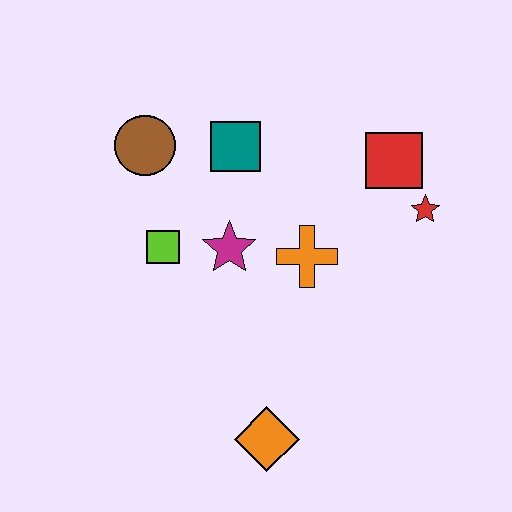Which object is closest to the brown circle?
The teal square is closest to the brown circle.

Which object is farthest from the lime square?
The red star is farthest from the lime square.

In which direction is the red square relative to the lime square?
The red square is to the right of the lime square.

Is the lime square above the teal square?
No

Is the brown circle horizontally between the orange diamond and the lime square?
No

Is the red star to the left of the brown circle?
No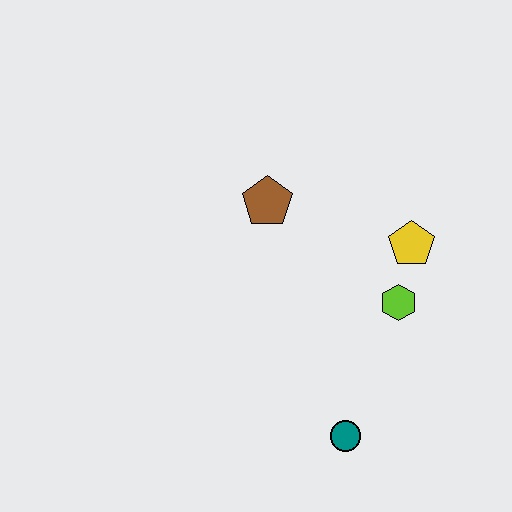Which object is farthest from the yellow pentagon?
The teal circle is farthest from the yellow pentagon.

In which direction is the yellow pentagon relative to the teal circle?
The yellow pentagon is above the teal circle.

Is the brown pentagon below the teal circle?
No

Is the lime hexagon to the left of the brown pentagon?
No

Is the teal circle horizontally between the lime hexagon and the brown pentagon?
Yes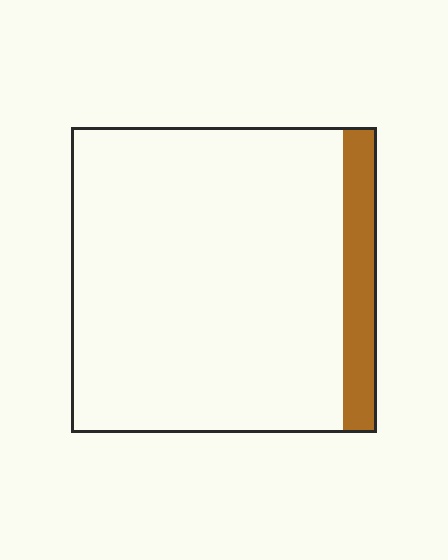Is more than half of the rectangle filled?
No.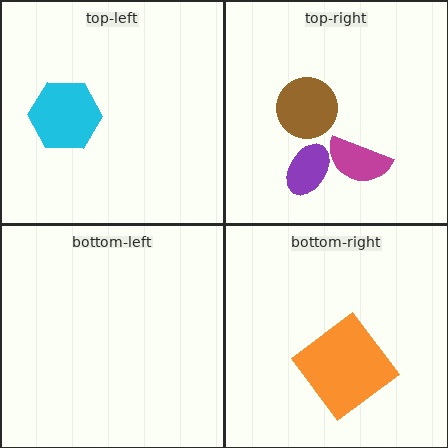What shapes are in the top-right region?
The brown circle, the magenta semicircle, the purple ellipse.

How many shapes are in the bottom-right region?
1.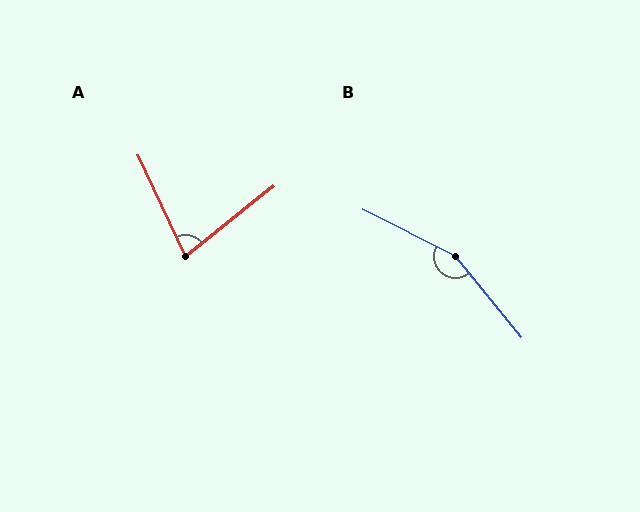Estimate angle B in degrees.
Approximately 155 degrees.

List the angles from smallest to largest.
A (77°), B (155°).